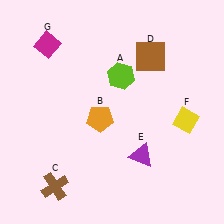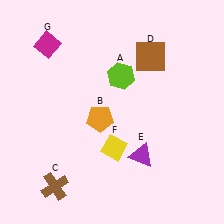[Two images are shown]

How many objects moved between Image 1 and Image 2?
1 object moved between the two images.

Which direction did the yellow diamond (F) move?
The yellow diamond (F) moved left.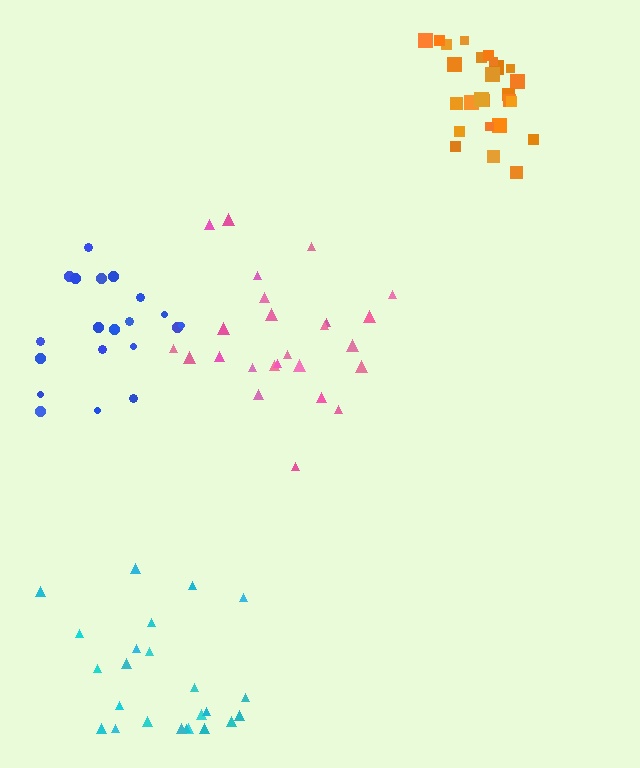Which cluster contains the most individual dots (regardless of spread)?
Orange (26).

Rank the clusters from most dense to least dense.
orange, pink, blue, cyan.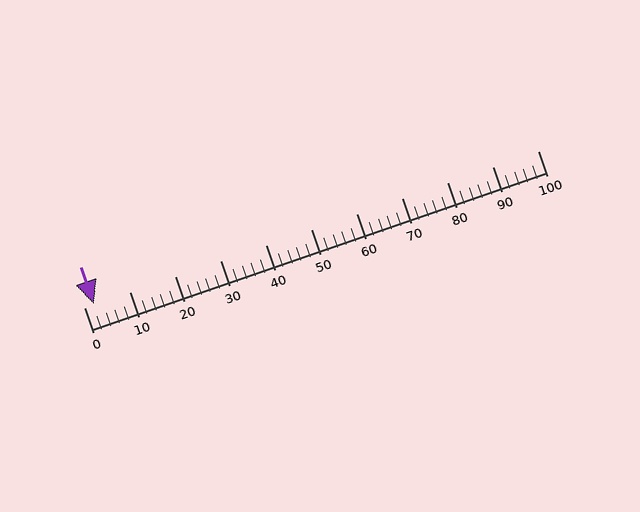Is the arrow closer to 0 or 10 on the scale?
The arrow is closer to 0.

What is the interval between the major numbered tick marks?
The major tick marks are spaced 10 units apart.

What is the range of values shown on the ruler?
The ruler shows values from 0 to 100.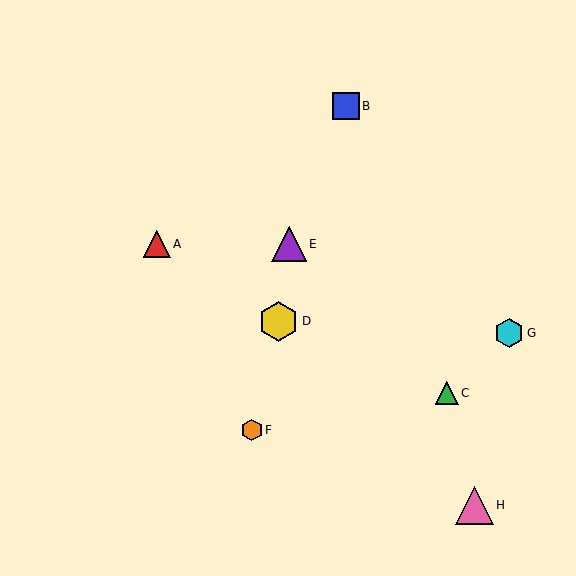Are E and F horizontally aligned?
No, E is at y≈244 and F is at y≈430.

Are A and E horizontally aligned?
Yes, both are at y≈244.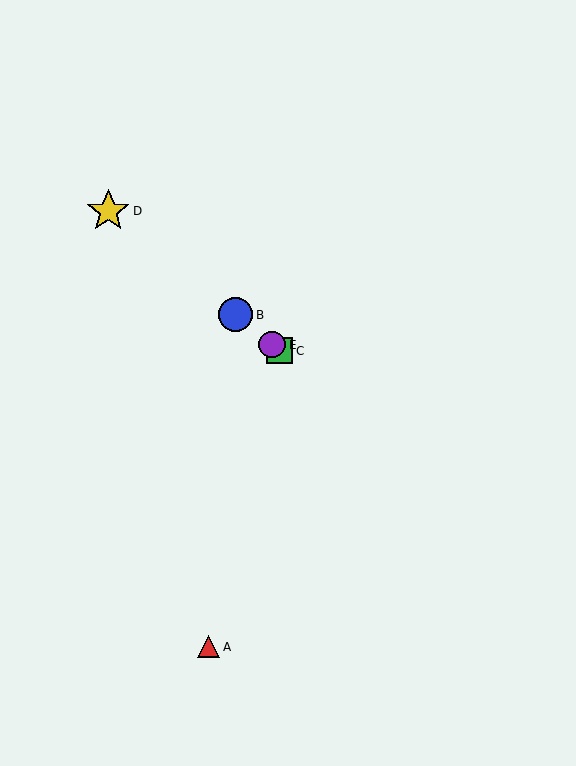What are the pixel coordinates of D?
Object D is at (108, 211).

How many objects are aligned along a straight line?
4 objects (B, C, D, E) are aligned along a straight line.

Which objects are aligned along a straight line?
Objects B, C, D, E are aligned along a straight line.